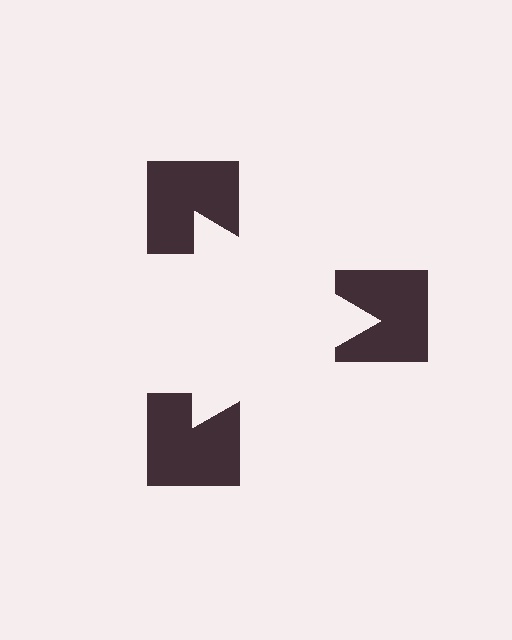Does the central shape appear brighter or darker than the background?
It typically appears slightly brighter than the background, even though no actual brightness change is drawn.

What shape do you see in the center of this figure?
An illusory triangle — its edges are inferred from the aligned wedge cuts in the notched squares, not physically drawn.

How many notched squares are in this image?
There are 3 — one at each vertex of the illusory triangle.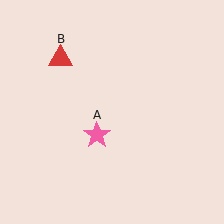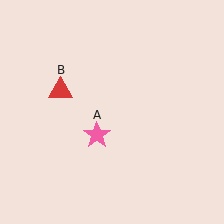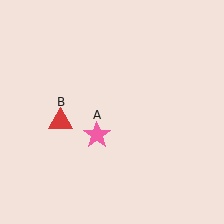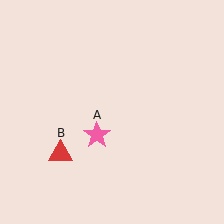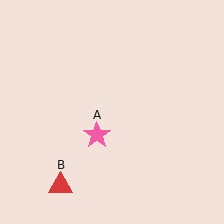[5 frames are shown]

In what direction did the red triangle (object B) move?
The red triangle (object B) moved down.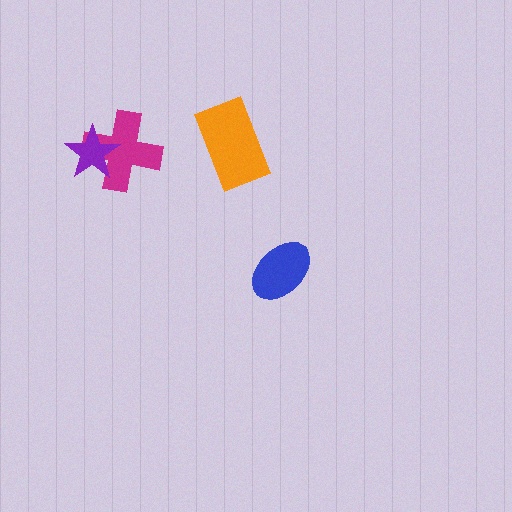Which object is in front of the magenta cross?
The purple star is in front of the magenta cross.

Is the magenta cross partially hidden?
Yes, it is partially covered by another shape.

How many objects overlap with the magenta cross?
1 object overlaps with the magenta cross.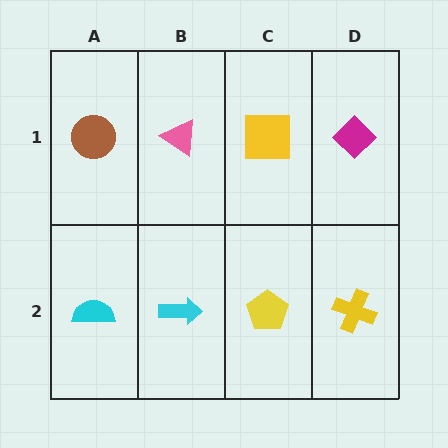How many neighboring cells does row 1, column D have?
2.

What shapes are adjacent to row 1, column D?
A yellow cross (row 2, column D), a yellow square (row 1, column C).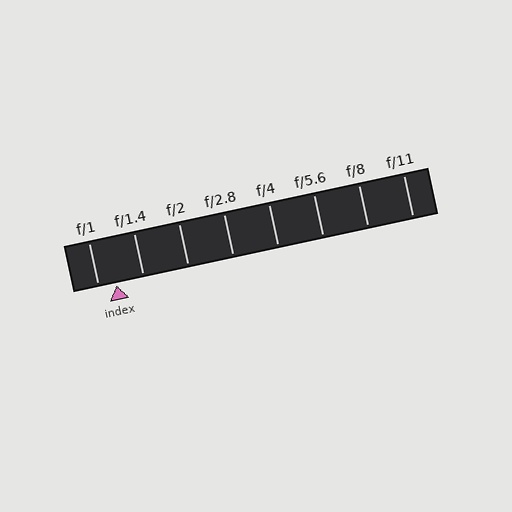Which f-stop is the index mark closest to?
The index mark is closest to f/1.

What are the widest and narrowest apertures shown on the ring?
The widest aperture shown is f/1 and the narrowest is f/11.